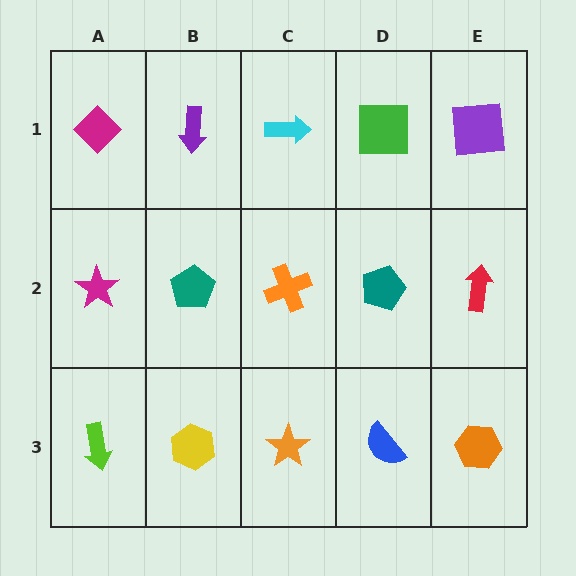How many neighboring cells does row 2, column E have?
3.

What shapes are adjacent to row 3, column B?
A teal pentagon (row 2, column B), a lime arrow (row 3, column A), an orange star (row 3, column C).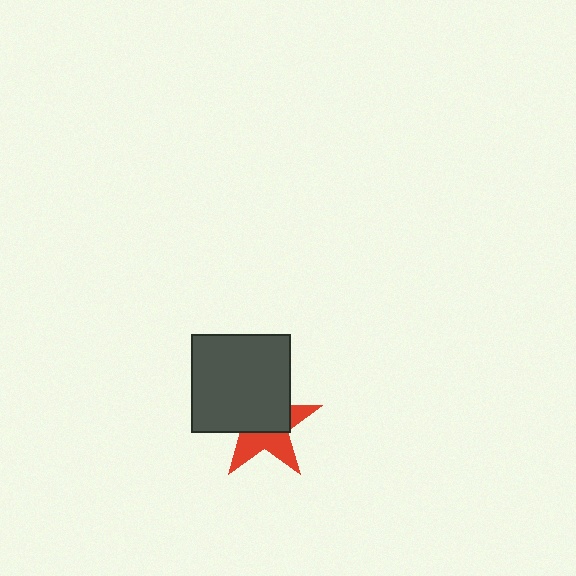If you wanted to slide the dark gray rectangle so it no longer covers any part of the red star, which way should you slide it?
Slide it toward the upper-left — that is the most direct way to separate the two shapes.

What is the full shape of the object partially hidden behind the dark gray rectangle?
The partially hidden object is a red star.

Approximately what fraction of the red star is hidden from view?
Roughly 57% of the red star is hidden behind the dark gray rectangle.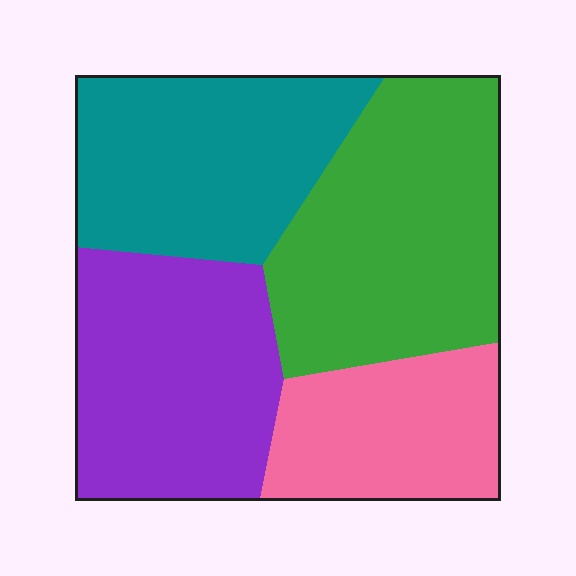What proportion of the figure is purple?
Purple covers around 25% of the figure.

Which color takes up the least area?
Pink, at roughly 20%.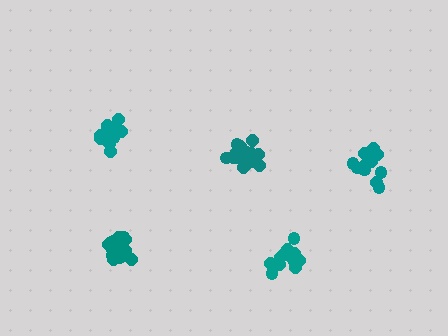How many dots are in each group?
Group 1: 17 dots, Group 2: 14 dots, Group 3: 14 dots, Group 4: 18 dots, Group 5: 14 dots (77 total).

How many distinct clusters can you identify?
There are 5 distinct clusters.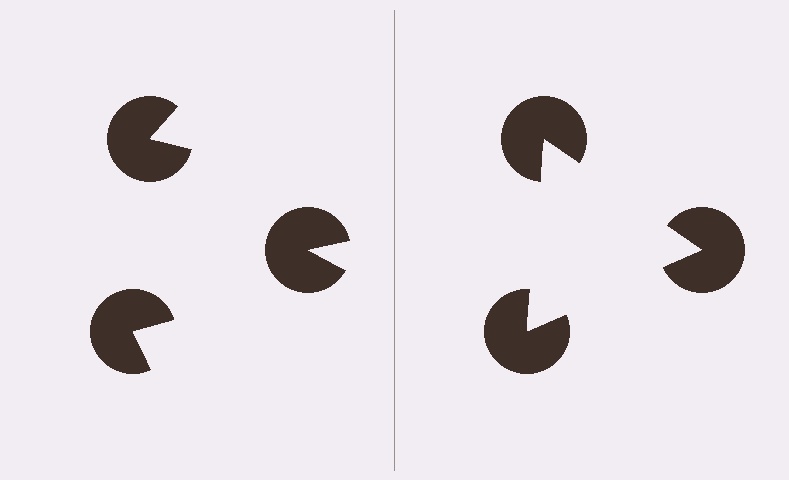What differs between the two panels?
The pac-man discs are positioned identically on both sides; only the wedge orientations differ. On the right they align to a triangle; on the left they are misaligned.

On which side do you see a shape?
An illusory triangle appears on the right side. On the left side the wedge cuts are rotated, so no coherent shape forms.